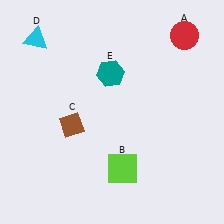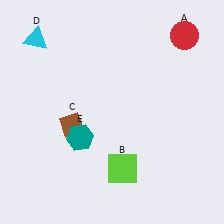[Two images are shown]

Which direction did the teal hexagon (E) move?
The teal hexagon (E) moved down.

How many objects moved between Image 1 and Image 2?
1 object moved between the two images.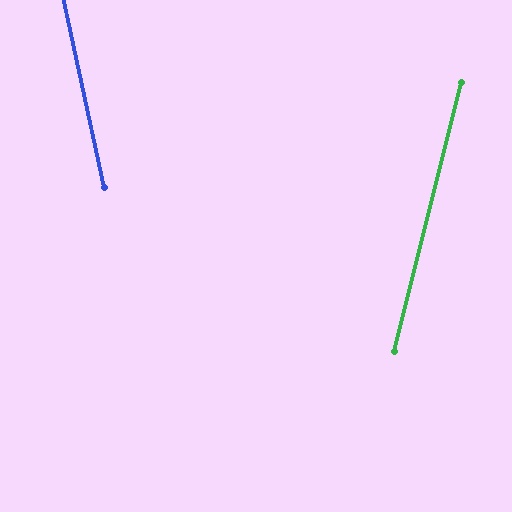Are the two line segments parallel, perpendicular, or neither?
Neither parallel nor perpendicular — they differ by about 26°.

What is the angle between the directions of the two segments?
Approximately 26 degrees.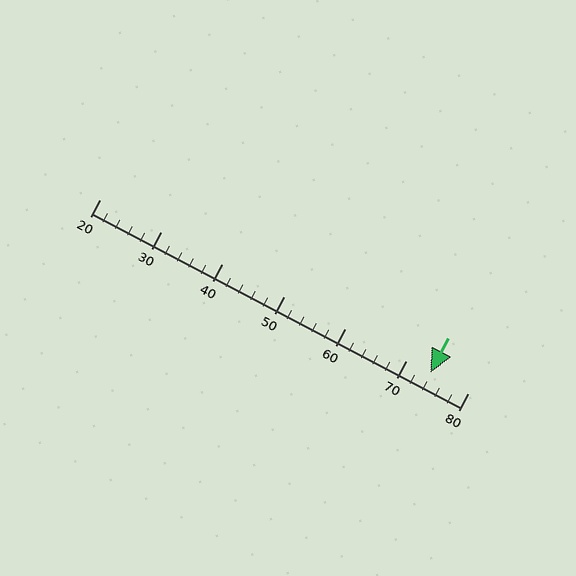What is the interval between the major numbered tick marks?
The major tick marks are spaced 10 units apart.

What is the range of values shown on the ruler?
The ruler shows values from 20 to 80.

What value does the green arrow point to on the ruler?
The green arrow points to approximately 74.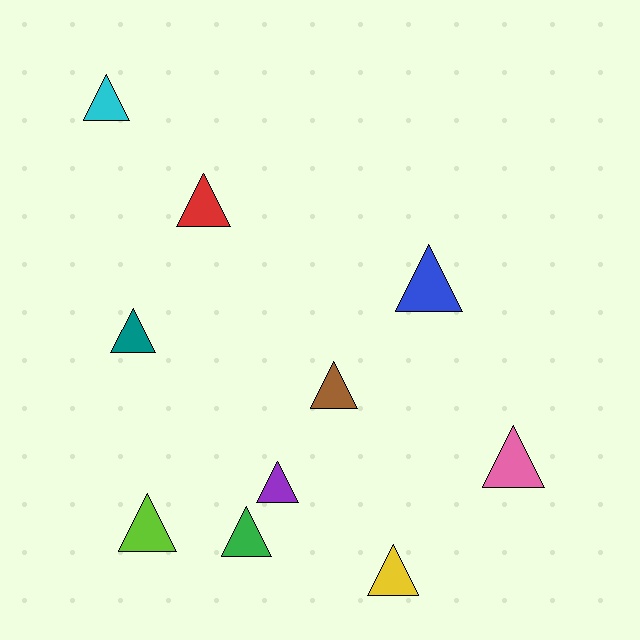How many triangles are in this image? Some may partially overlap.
There are 10 triangles.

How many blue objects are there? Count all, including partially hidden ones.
There is 1 blue object.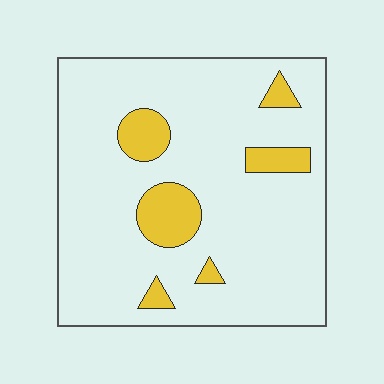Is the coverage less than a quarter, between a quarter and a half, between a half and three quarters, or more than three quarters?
Less than a quarter.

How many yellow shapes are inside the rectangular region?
6.